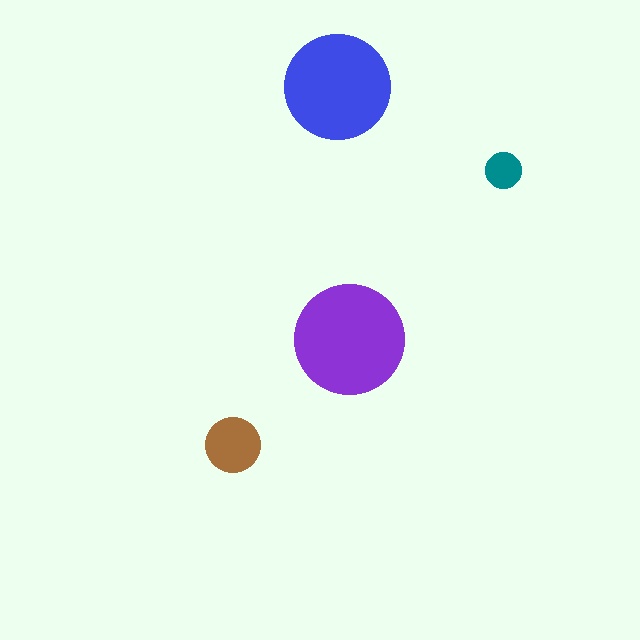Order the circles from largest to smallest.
the purple one, the blue one, the brown one, the teal one.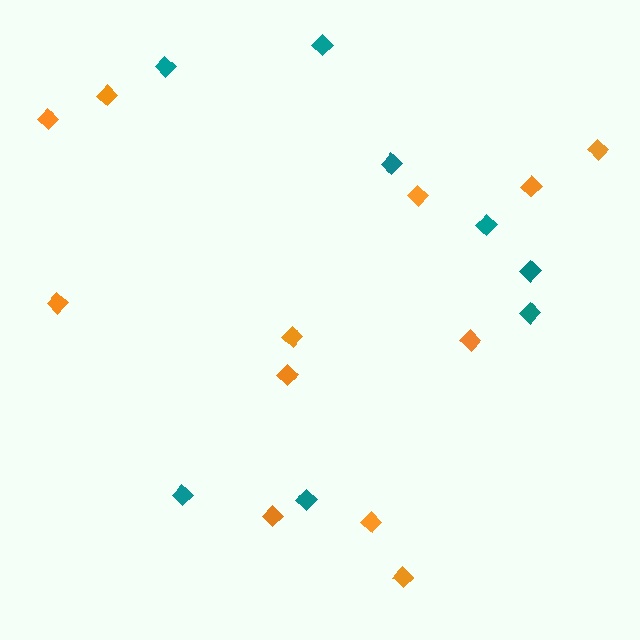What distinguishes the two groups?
There are 2 groups: one group of teal diamonds (8) and one group of orange diamonds (12).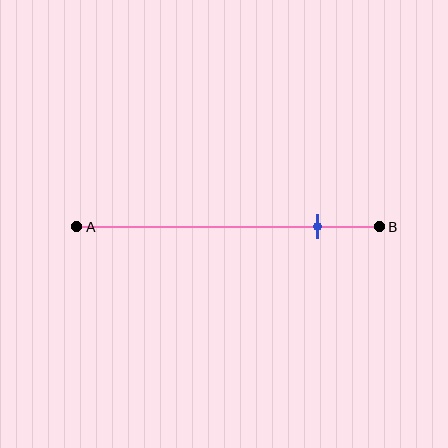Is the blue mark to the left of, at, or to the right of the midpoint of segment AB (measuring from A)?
The blue mark is to the right of the midpoint of segment AB.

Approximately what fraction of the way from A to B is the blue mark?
The blue mark is approximately 80% of the way from A to B.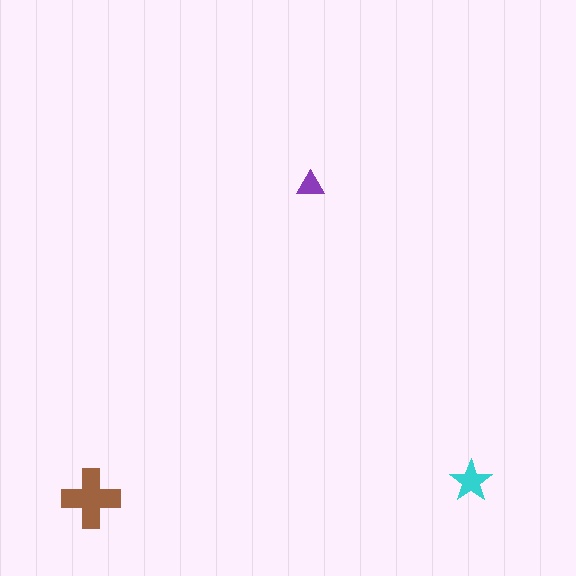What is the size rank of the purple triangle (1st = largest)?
3rd.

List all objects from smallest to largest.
The purple triangle, the cyan star, the brown cross.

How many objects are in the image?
There are 3 objects in the image.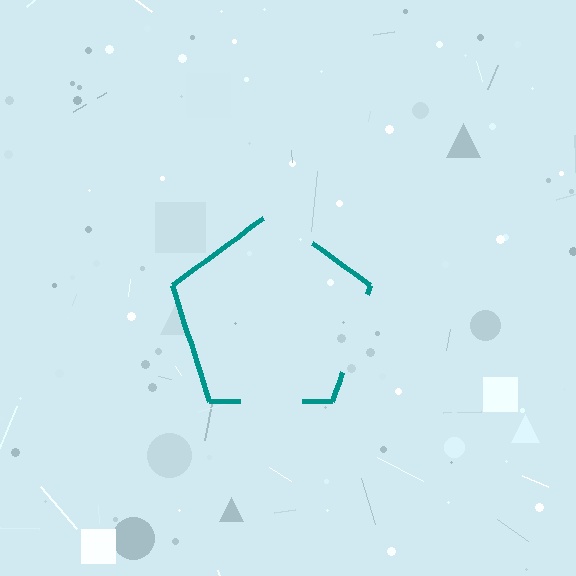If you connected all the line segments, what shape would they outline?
They would outline a pentagon.